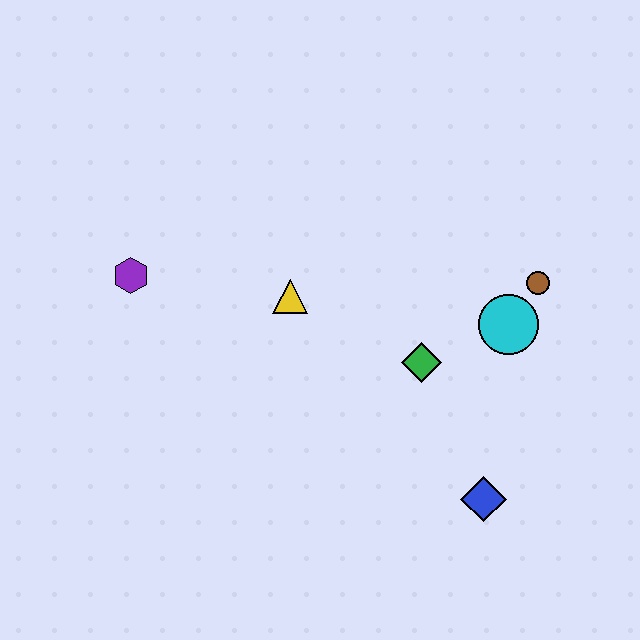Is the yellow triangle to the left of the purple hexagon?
No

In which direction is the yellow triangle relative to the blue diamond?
The yellow triangle is above the blue diamond.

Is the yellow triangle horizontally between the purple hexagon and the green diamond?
Yes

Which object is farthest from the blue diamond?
The purple hexagon is farthest from the blue diamond.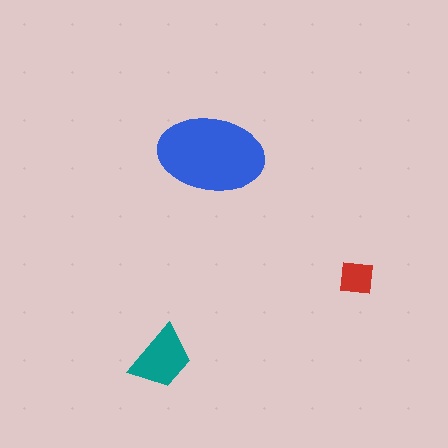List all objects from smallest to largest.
The red square, the teal trapezoid, the blue ellipse.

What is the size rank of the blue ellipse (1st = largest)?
1st.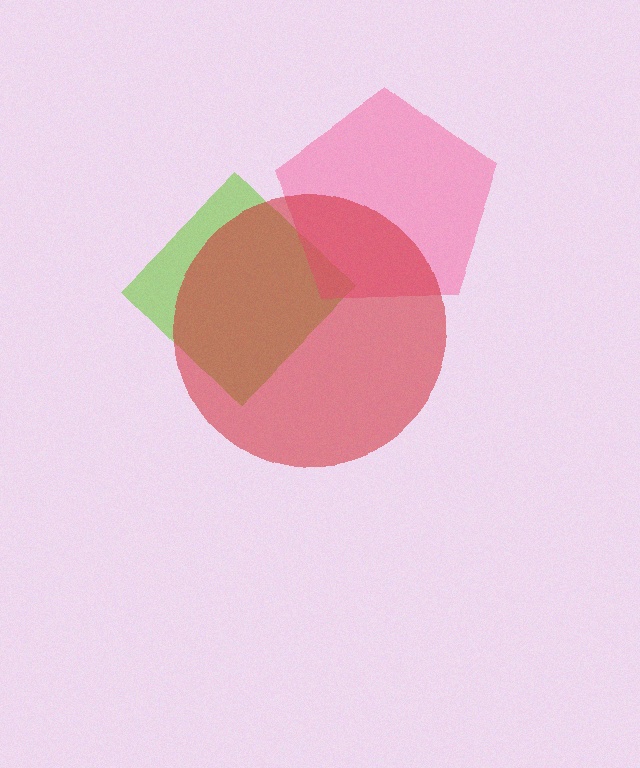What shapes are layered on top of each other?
The layered shapes are: a lime diamond, a pink pentagon, a red circle.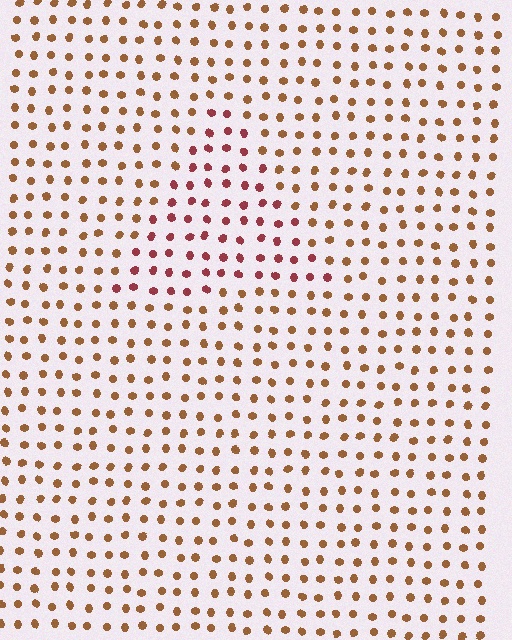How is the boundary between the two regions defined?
The boundary is defined purely by a slight shift in hue (about 35 degrees). Spacing, size, and orientation are identical on both sides.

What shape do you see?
I see a triangle.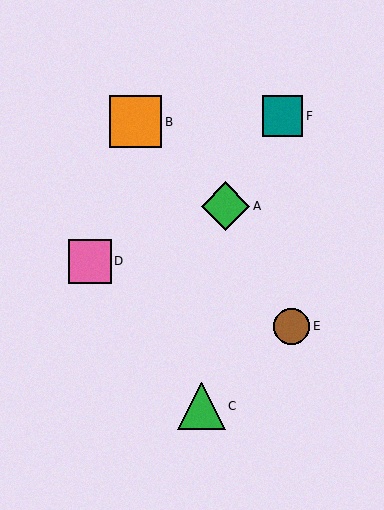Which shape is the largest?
The orange square (labeled B) is the largest.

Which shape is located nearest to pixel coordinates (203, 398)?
The green triangle (labeled C) at (201, 406) is nearest to that location.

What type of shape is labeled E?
Shape E is a brown circle.